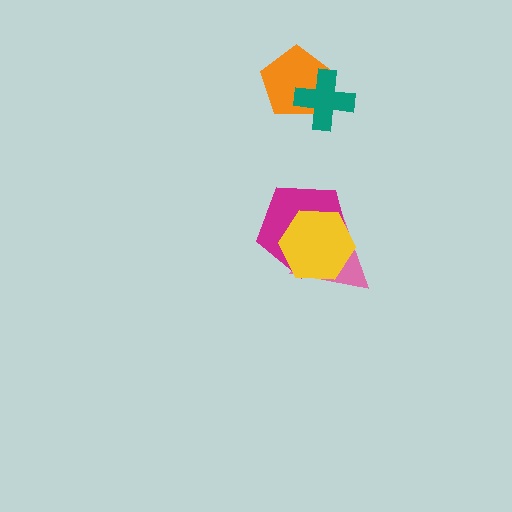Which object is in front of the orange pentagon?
The teal cross is in front of the orange pentagon.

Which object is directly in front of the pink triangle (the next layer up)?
The magenta pentagon is directly in front of the pink triangle.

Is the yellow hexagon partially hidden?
No, no other shape covers it.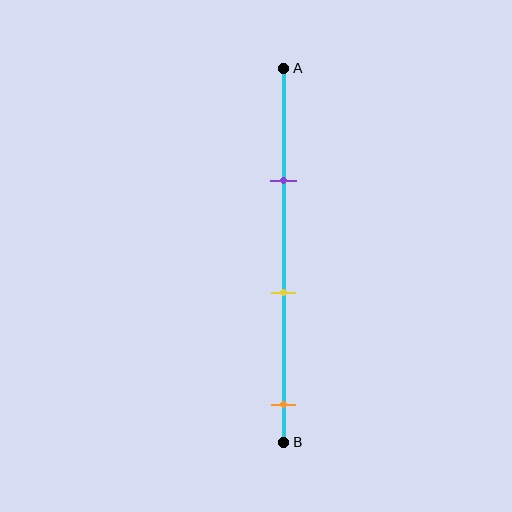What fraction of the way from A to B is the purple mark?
The purple mark is approximately 30% (0.3) of the way from A to B.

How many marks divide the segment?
There are 3 marks dividing the segment.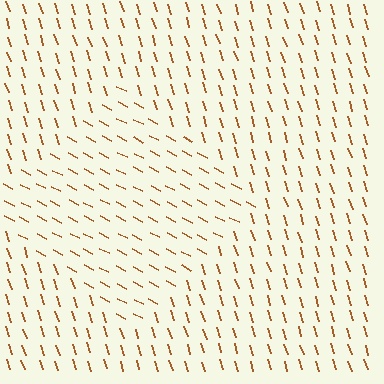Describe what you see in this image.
The image is filled with small brown line segments. A diamond region in the image has lines oriented differently from the surrounding lines, creating a visible texture boundary.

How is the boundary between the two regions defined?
The boundary is defined purely by a change in line orientation (approximately 45 degrees difference). All lines are the same color and thickness.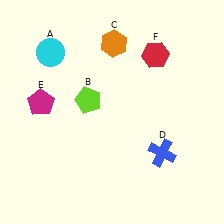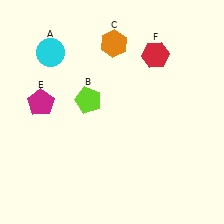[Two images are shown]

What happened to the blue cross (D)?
The blue cross (D) was removed in Image 2. It was in the bottom-right area of Image 1.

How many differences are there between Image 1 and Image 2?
There is 1 difference between the two images.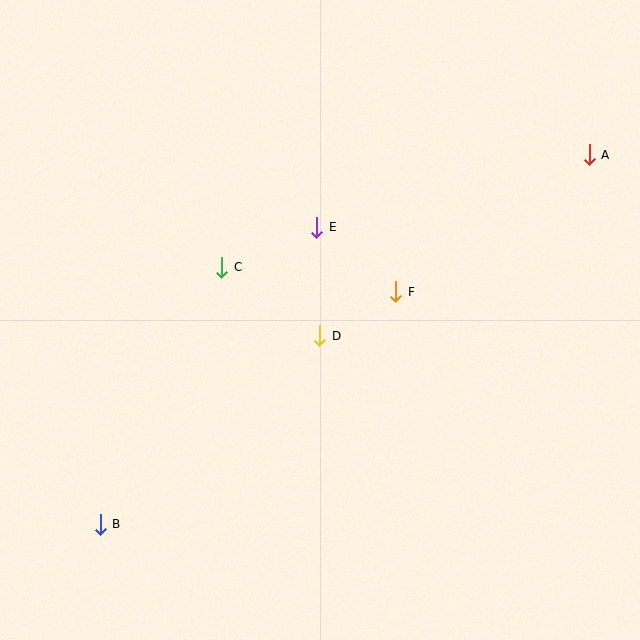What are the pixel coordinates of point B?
Point B is at (100, 524).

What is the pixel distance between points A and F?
The distance between A and F is 237 pixels.